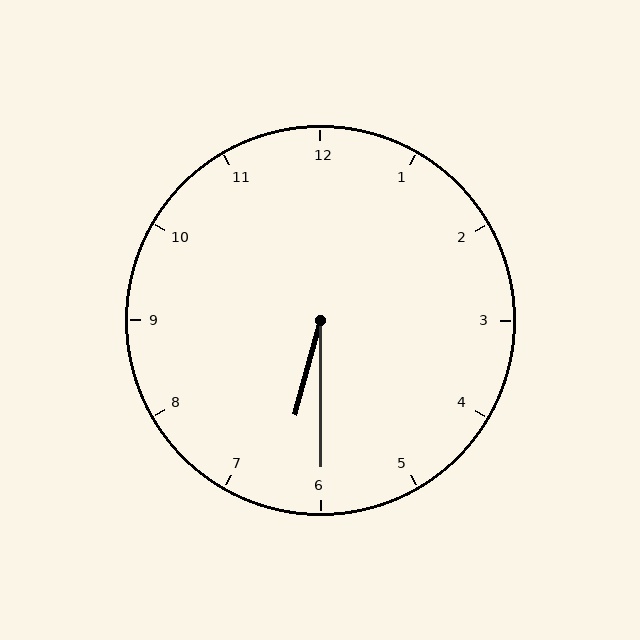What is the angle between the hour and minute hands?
Approximately 15 degrees.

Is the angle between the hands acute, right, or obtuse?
It is acute.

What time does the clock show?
6:30.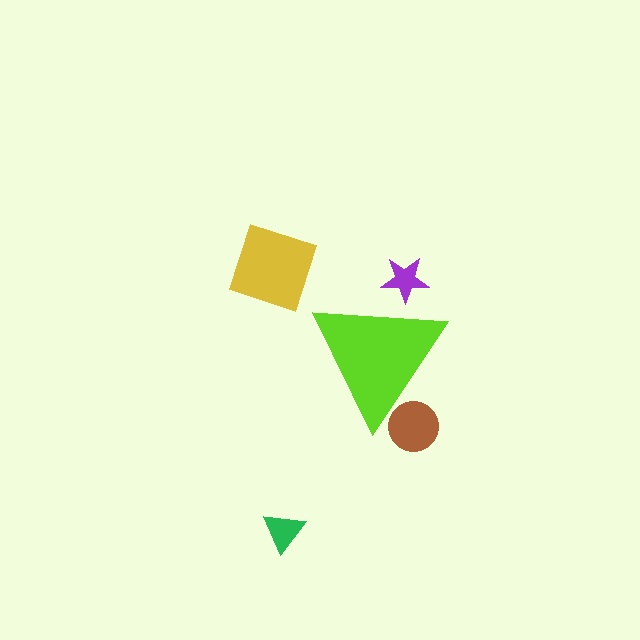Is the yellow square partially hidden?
No, the yellow square is fully visible.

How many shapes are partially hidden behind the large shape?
2 shapes are partially hidden.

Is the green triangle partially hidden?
No, the green triangle is fully visible.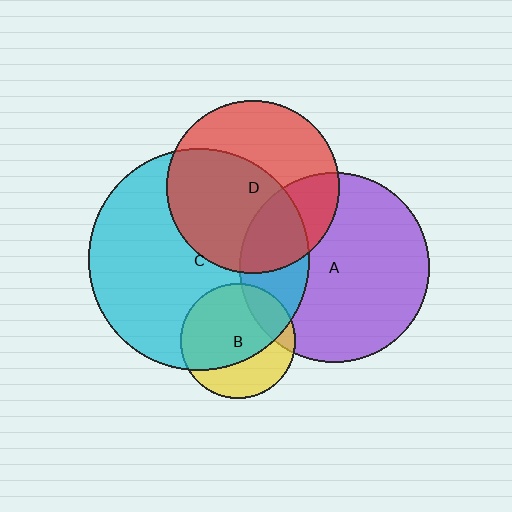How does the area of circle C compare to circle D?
Approximately 1.6 times.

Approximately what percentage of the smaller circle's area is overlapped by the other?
Approximately 65%.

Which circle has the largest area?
Circle C (cyan).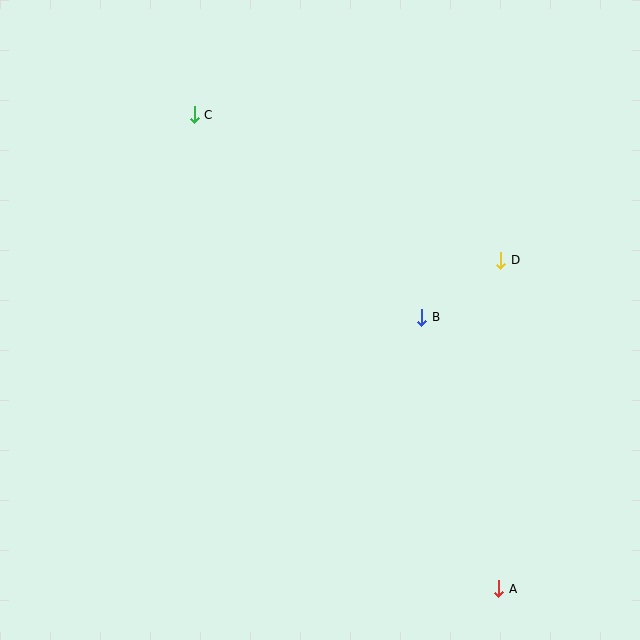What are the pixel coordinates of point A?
Point A is at (499, 589).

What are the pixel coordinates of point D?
Point D is at (501, 260).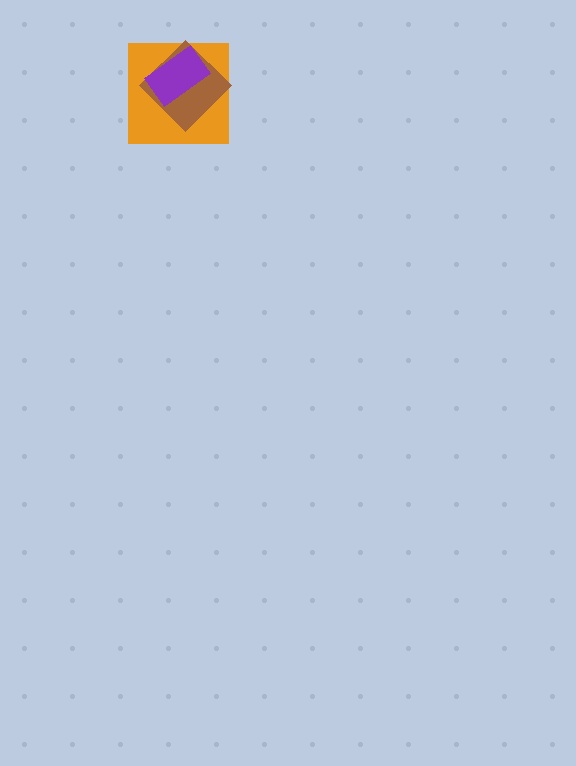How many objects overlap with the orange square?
2 objects overlap with the orange square.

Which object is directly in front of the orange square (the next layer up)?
The brown diamond is directly in front of the orange square.